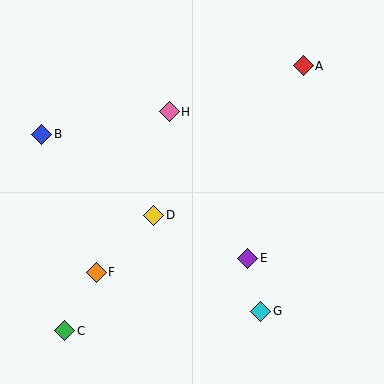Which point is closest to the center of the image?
Point D at (154, 215) is closest to the center.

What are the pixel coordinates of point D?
Point D is at (154, 215).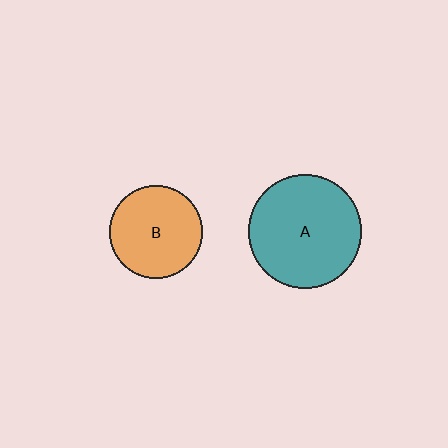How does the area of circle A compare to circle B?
Approximately 1.5 times.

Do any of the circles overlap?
No, none of the circles overlap.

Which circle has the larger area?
Circle A (teal).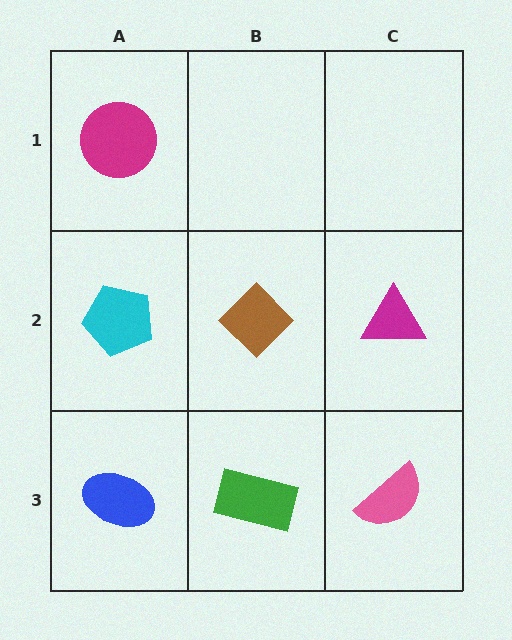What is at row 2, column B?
A brown diamond.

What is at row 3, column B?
A green rectangle.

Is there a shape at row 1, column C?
No, that cell is empty.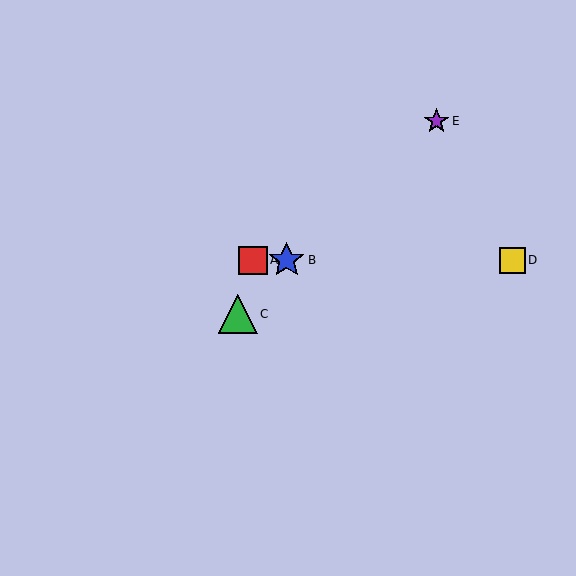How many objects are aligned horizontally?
3 objects (A, B, D) are aligned horizontally.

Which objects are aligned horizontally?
Objects A, B, D are aligned horizontally.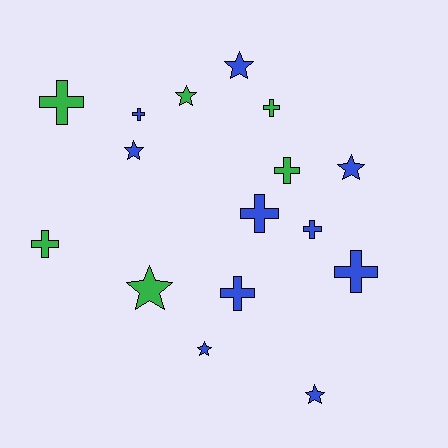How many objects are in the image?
There are 16 objects.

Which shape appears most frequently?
Cross, with 9 objects.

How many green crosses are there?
There are 4 green crosses.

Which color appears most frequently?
Blue, with 10 objects.